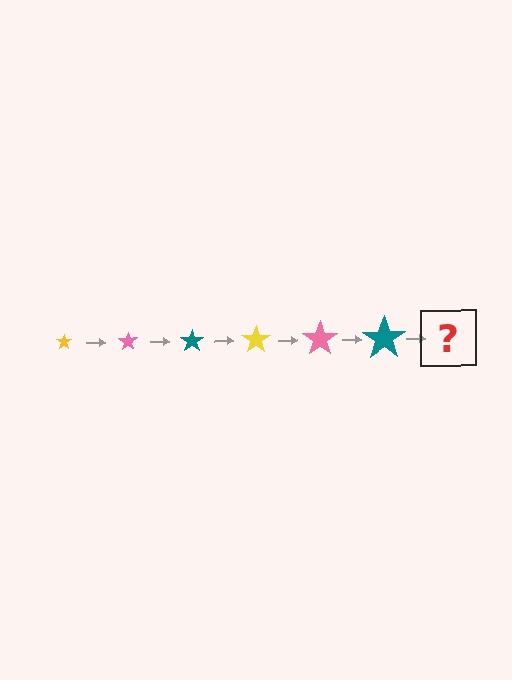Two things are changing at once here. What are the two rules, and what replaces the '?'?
The two rules are that the star grows larger each step and the color cycles through yellow, pink, and teal. The '?' should be a yellow star, larger than the previous one.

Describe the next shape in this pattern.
It should be a yellow star, larger than the previous one.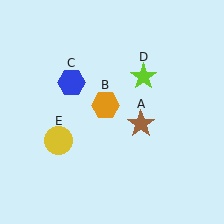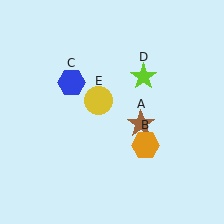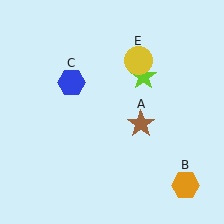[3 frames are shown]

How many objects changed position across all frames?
2 objects changed position: orange hexagon (object B), yellow circle (object E).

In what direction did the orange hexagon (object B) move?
The orange hexagon (object B) moved down and to the right.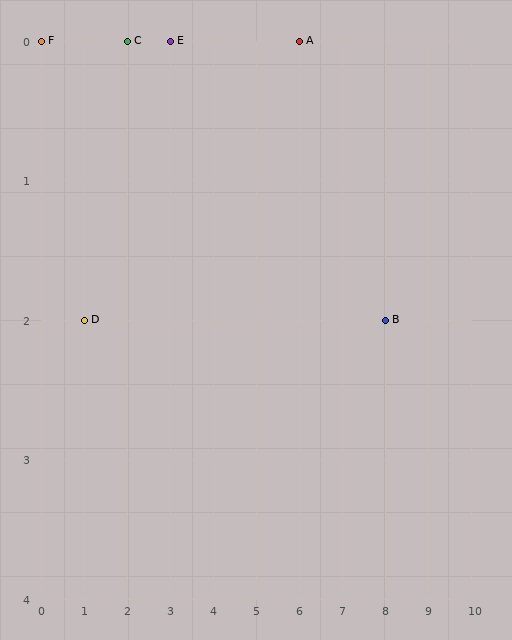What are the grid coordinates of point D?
Point D is at grid coordinates (1, 2).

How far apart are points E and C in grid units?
Points E and C are 1 column apart.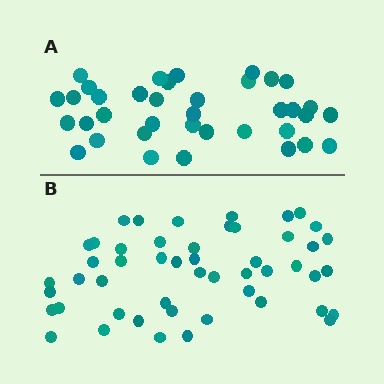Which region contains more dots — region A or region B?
Region B (the bottom region) has more dots.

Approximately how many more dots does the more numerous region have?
Region B has approximately 15 more dots than region A.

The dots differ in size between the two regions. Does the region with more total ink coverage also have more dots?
No. Region A has more total ink coverage because its dots are larger, but region B actually contains more individual dots. Total area can be misleading — the number of items is what matters here.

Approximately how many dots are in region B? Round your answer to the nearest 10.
About 50 dots.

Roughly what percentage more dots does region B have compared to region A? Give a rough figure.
About 35% more.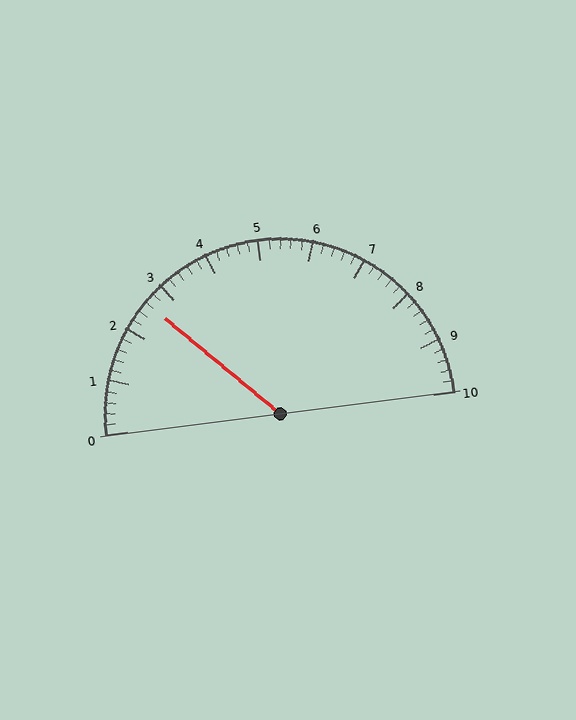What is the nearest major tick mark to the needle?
The nearest major tick mark is 3.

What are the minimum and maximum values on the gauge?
The gauge ranges from 0 to 10.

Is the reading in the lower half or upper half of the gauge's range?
The reading is in the lower half of the range (0 to 10).